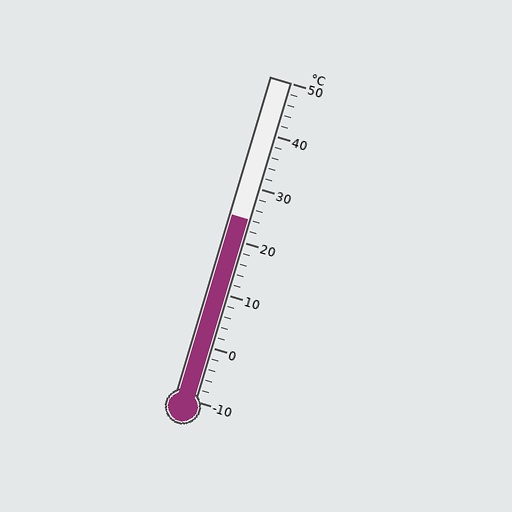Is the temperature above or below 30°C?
The temperature is below 30°C.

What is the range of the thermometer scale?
The thermometer scale ranges from -10°C to 50°C.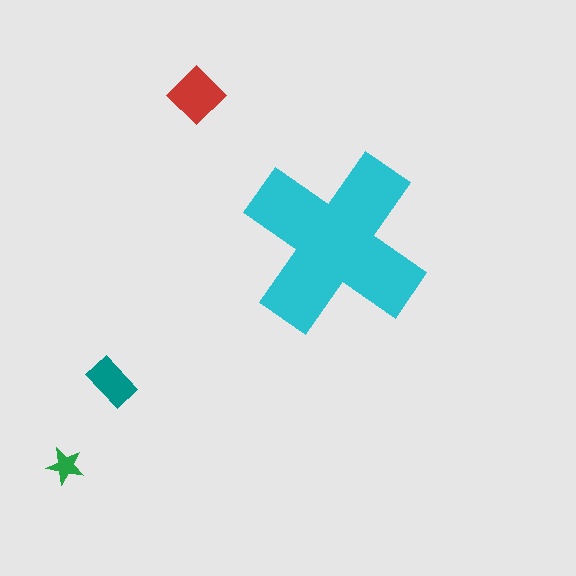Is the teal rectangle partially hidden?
No, the teal rectangle is fully visible.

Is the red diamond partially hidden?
No, the red diamond is fully visible.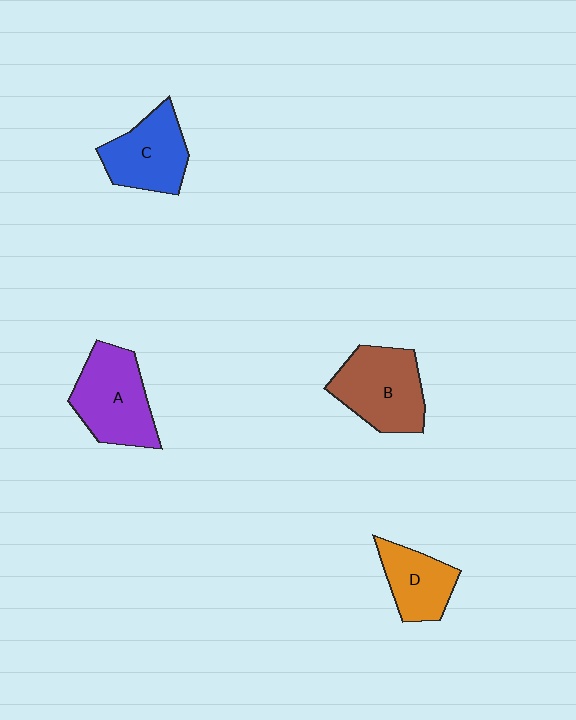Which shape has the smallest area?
Shape D (orange).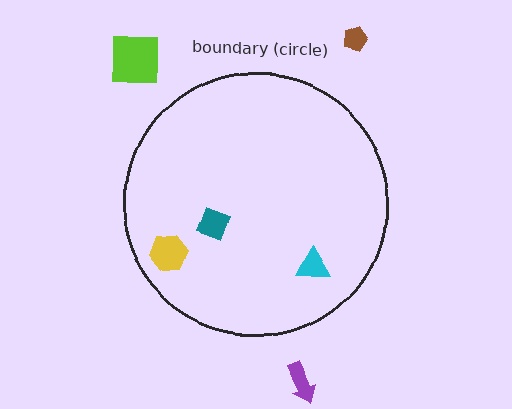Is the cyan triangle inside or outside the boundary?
Inside.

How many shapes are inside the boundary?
3 inside, 3 outside.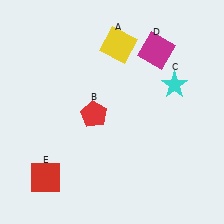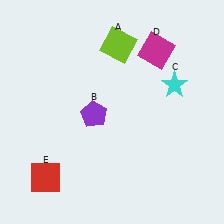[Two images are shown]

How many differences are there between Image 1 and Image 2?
There are 2 differences between the two images.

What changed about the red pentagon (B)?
In Image 1, B is red. In Image 2, it changed to purple.